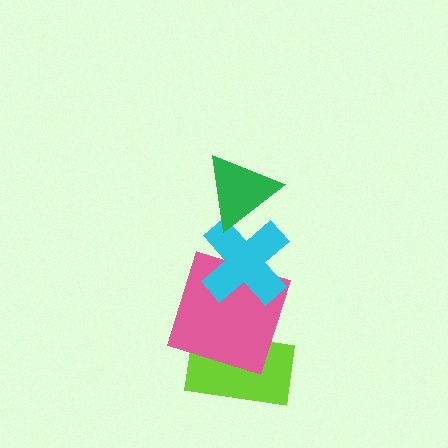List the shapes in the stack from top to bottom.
From top to bottom: the green triangle, the cyan cross, the pink square, the lime rectangle.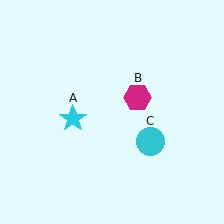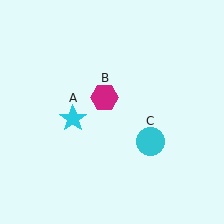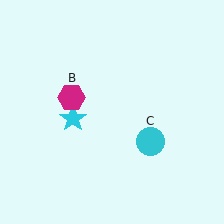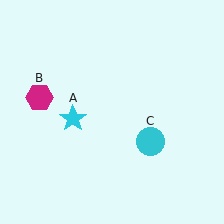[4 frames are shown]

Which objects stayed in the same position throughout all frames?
Cyan star (object A) and cyan circle (object C) remained stationary.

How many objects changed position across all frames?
1 object changed position: magenta hexagon (object B).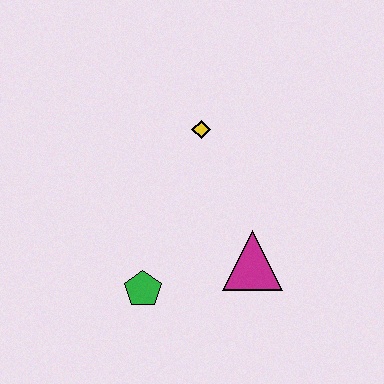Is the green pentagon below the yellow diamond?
Yes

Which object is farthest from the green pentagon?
The yellow diamond is farthest from the green pentagon.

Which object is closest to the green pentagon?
The magenta triangle is closest to the green pentagon.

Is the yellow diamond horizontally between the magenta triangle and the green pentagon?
Yes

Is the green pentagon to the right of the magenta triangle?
No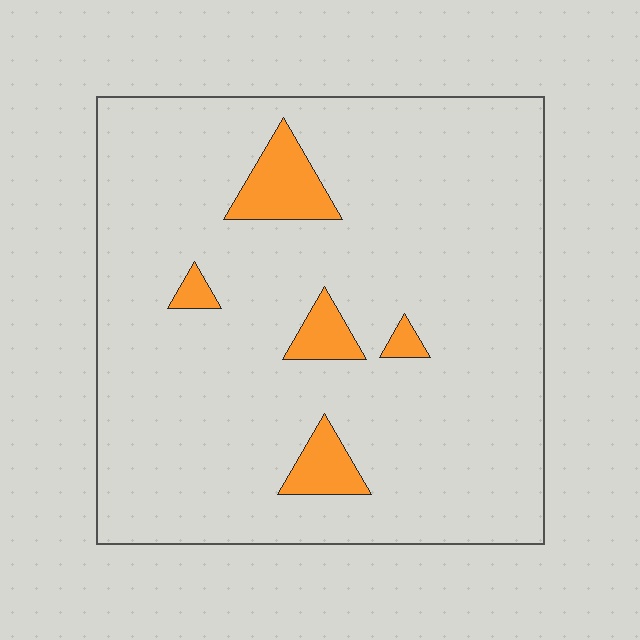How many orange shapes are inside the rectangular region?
5.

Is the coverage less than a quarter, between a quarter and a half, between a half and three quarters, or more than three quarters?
Less than a quarter.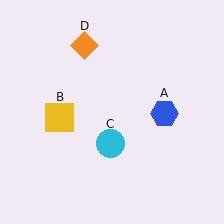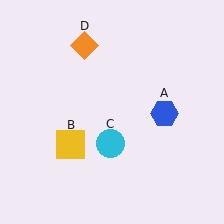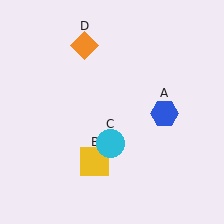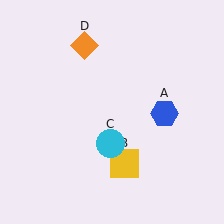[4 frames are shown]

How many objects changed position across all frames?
1 object changed position: yellow square (object B).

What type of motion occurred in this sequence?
The yellow square (object B) rotated counterclockwise around the center of the scene.